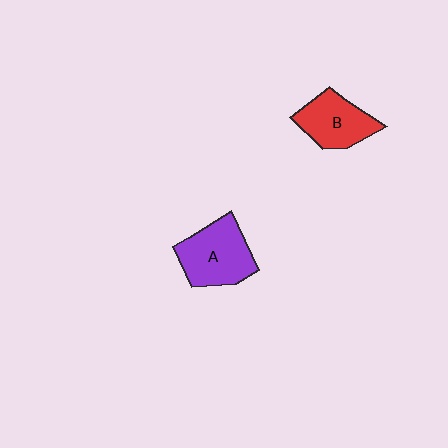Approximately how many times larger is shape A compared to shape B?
Approximately 1.2 times.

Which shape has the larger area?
Shape A (purple).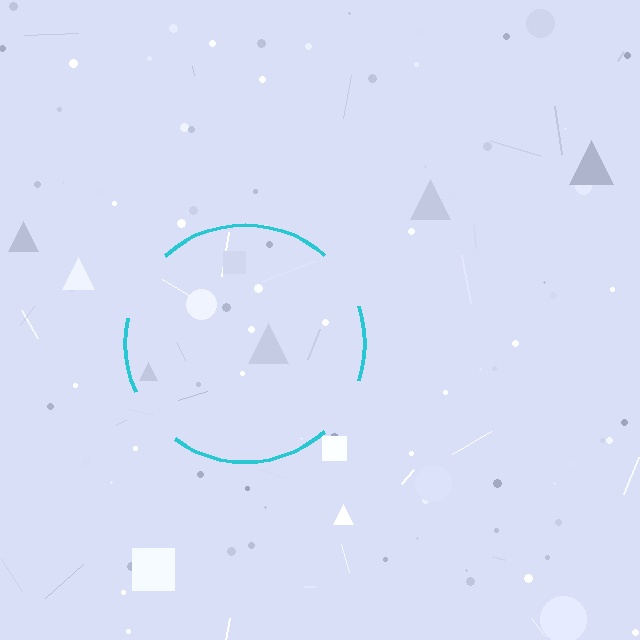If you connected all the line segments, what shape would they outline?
They would outline a circle.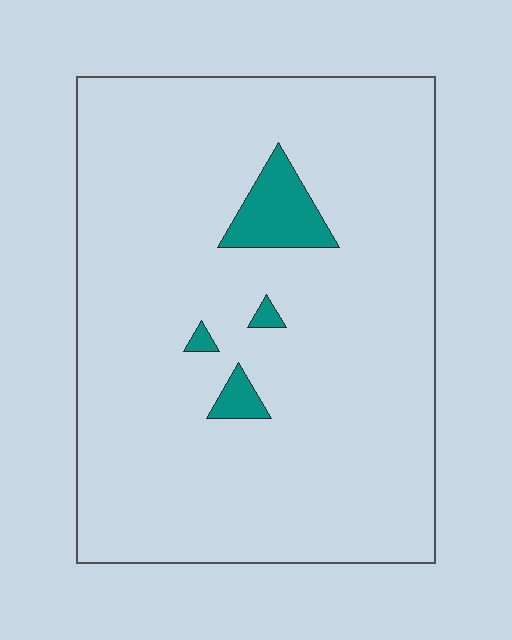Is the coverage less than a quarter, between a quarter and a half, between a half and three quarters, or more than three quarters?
Less than a quarter.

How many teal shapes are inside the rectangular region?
4.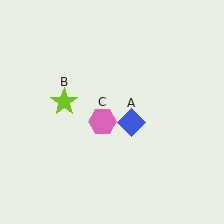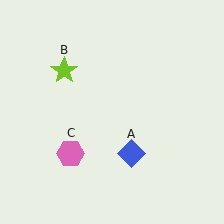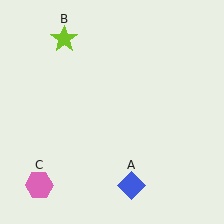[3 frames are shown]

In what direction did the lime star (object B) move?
The lime star (object B) moved up.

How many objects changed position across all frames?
3 objects changed position: blue diamond (object A), lime star (object B), pink hexagon (object C).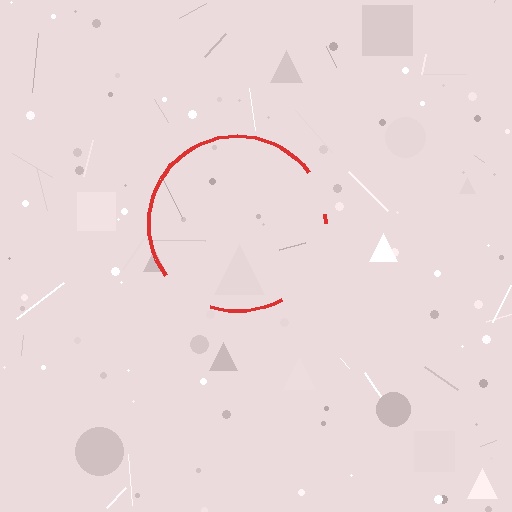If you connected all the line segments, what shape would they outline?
They would outline a circle.